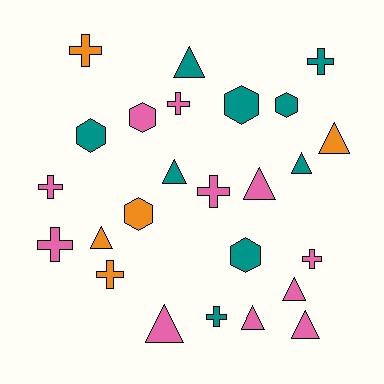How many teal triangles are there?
There are 3 teal triangles.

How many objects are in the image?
There are 25 objects.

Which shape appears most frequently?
Triangle, with 10 objects.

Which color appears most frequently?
Pink, with 11 objects.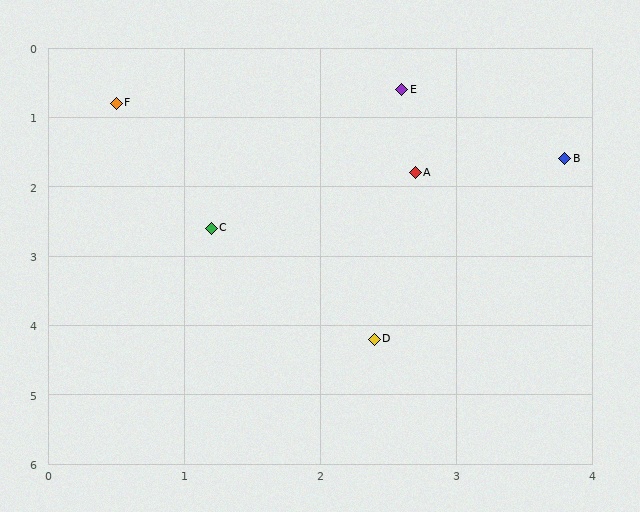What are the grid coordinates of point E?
Point E is at approximately (2.6, 0.6).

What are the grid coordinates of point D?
Point D is at approximately (2.4, 4.2).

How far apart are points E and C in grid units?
Points E and C are about 2.4 grid units apart.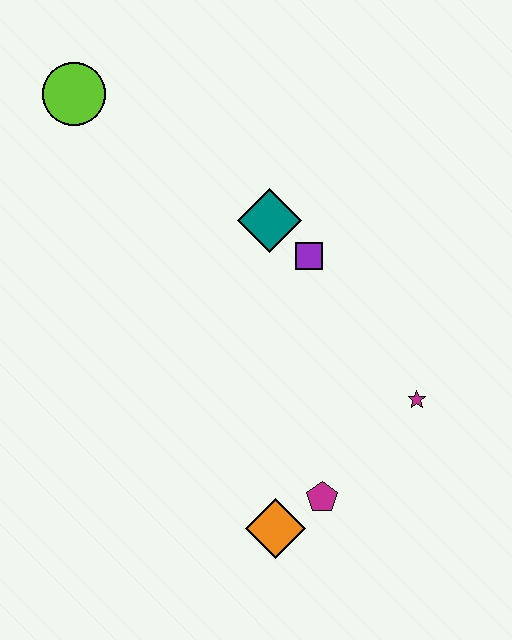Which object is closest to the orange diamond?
The magenta pentagon is closest to the orange diamond.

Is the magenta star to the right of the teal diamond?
Yes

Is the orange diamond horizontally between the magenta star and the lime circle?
Yes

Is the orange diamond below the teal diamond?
Yes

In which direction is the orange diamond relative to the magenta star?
The orange diamond is to the left of the magenta star.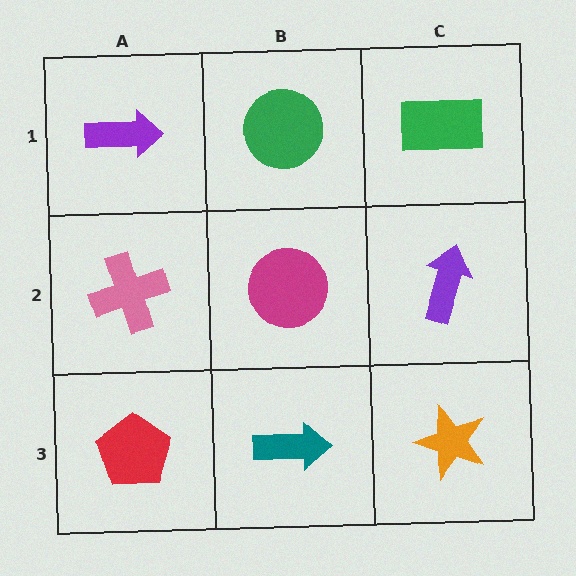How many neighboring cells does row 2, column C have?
3.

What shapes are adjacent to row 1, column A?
A pink cross (row 2, column A), a green circle (row 1, column B).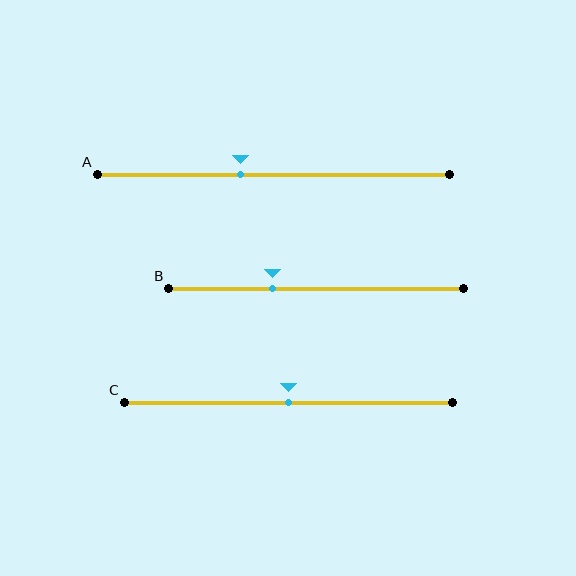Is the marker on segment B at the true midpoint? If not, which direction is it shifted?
No, the marker on segment B is shifted to the left by about 15% of the segment length.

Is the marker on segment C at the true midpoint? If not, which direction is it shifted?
Yes, the marker on segment C is at the true midpoint.